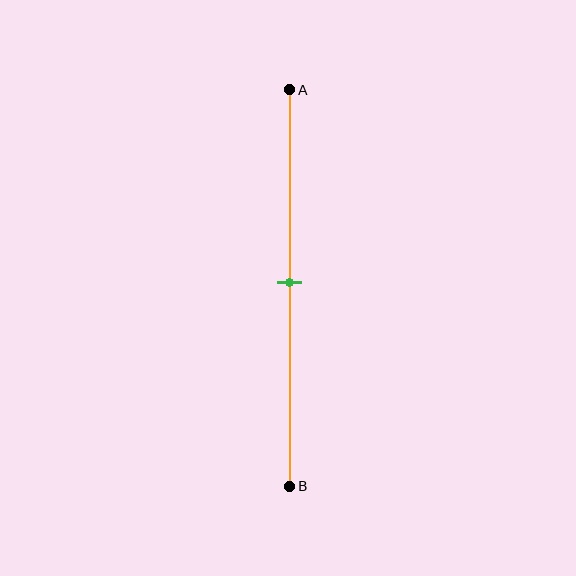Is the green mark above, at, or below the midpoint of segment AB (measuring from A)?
The green mark is approximately at the midpoint of segment AB.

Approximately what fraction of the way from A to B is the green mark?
The green mark is approximately 50% of the way from A to B.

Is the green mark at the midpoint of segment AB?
Yes, the mark is approximately at the midpoint.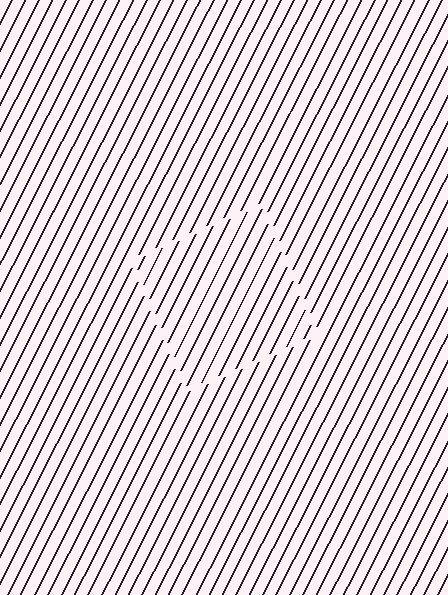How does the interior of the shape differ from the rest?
The interior of the shape contains the same grating, shifted by half a period — the contour is defined by the phase discontinuity where line-ends from the inner and outer gratings abut.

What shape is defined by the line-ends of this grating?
An illusory square. The interior of the shape contains the same grating, shifted by half a period — the contour is defined by the phase discontinuity where line-ends from the inner and outer gratings abut.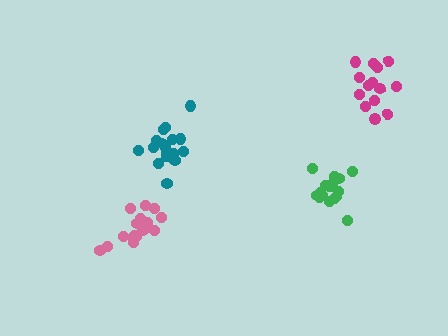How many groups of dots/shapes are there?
There are 4 groups.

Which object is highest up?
The magenta cluster is topmost.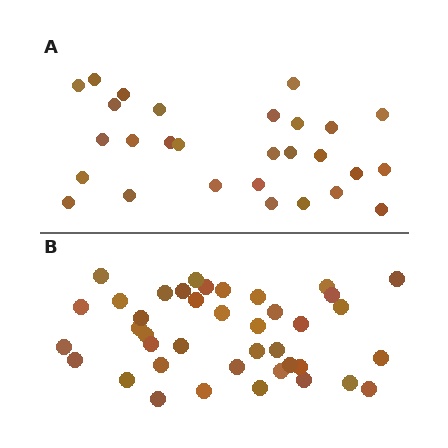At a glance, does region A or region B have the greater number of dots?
Region B (the bottom region) has more dots.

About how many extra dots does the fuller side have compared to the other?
Region B has roughly 12 or so more dots than region A.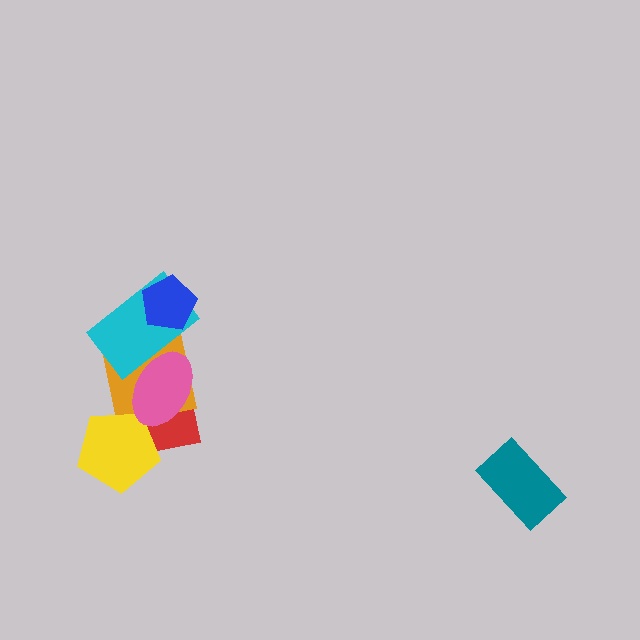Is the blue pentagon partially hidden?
No, no other shape covers it.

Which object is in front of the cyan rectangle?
The blue pentagon is in front of the cyan rectangle.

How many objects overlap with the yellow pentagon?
1 object overlaps with the yellow pentagon.